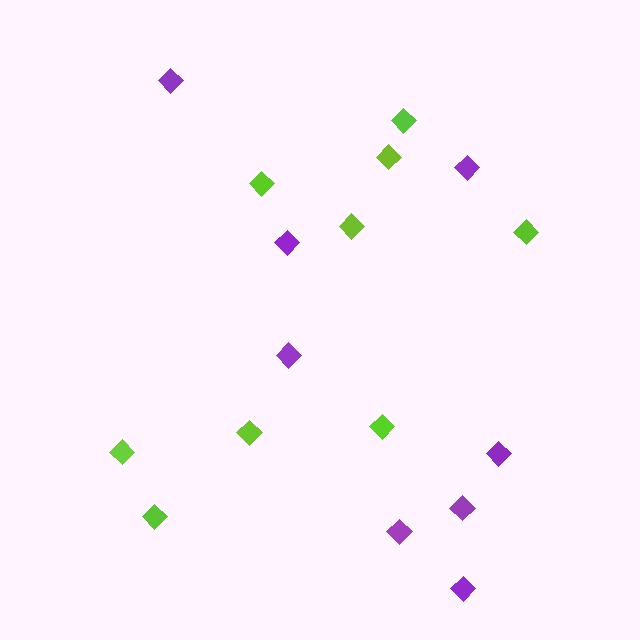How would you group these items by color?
There are 2 groups: one group of purple diamonds (8) and one group of lime diamonds (9).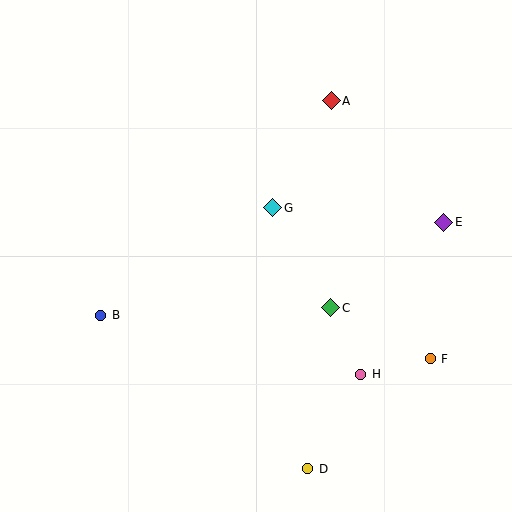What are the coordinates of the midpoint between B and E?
The midpoint between B and E is at (272, 269).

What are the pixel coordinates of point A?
Point A is at (331, 101).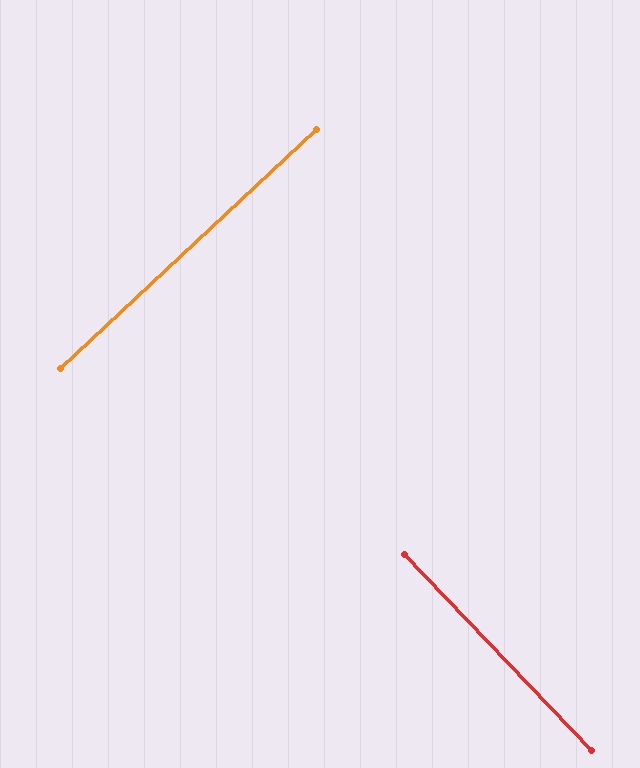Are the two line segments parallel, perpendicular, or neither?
Perpendicular — they meet at approximately 89°.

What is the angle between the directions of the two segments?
Approximately 89 degrees.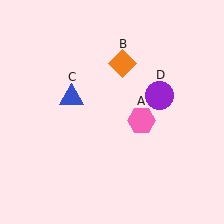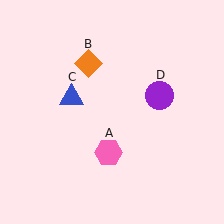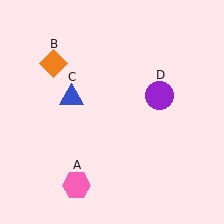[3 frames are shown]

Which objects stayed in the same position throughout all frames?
Blue triangle (object C) and purple circle (object D) remained stationary.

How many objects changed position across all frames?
2 objects changed position: pink hexagon (object A), orange diamond (object B).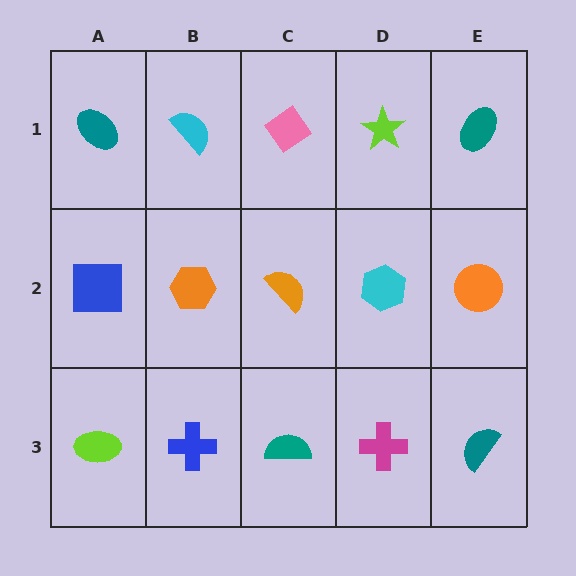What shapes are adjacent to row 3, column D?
A cyan hexagon (row 2, column D), a teal semicircle (row 3, column C), a teal semicircle (row 3, column E).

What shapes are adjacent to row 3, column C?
An orange semicircle (row 2, column C), a blue cross (row 3, column B), a magenta cross (row 3, column D).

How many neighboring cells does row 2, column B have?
4.